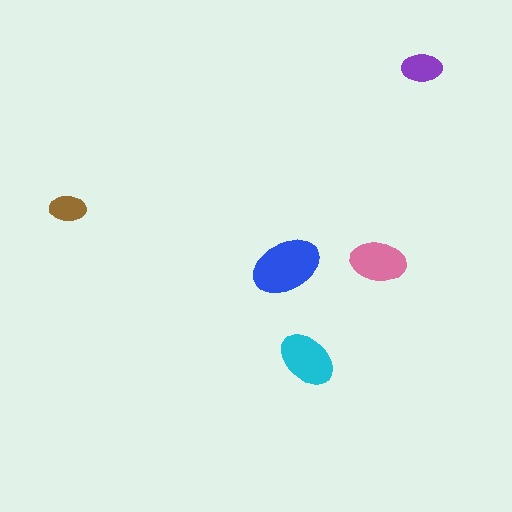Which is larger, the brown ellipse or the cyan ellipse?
The cyan one.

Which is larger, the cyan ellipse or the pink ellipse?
The cyan one.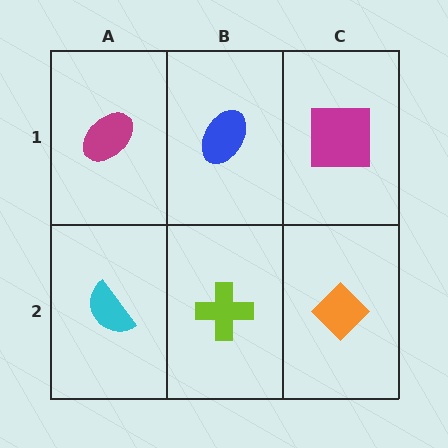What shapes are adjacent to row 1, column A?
A cyan semicircle (row 2, column A), a blue ellipse (row 1, column B).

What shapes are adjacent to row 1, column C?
An orange diamond (row 2, column C), a blue ellipse (row 1, column B).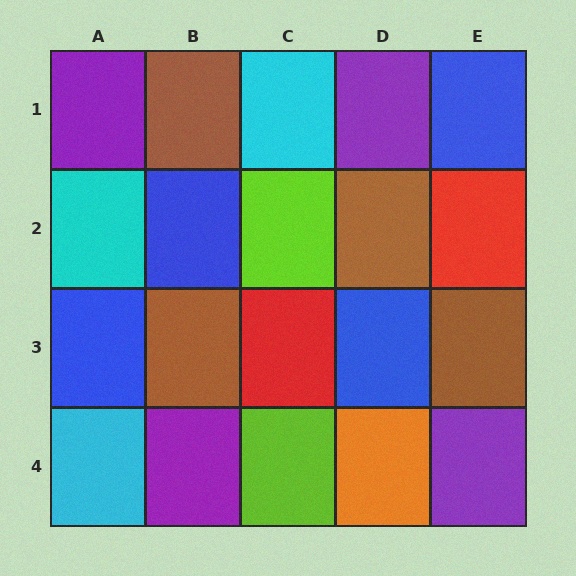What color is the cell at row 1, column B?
Brown.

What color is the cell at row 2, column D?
Brown.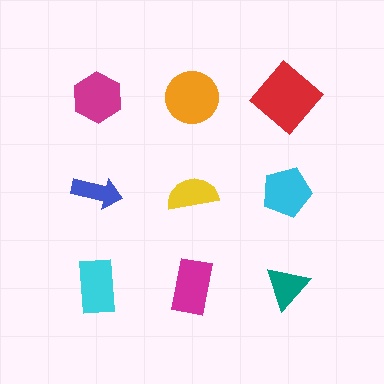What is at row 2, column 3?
A cyan pentagon.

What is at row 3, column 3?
A teal triangle.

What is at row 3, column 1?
A cyan rectangle.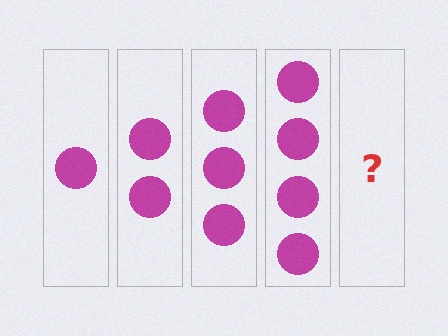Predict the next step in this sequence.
The next step is 5 circles.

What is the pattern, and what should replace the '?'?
The pattern is that each step adds one more circle. The '?' should be 5 circles.